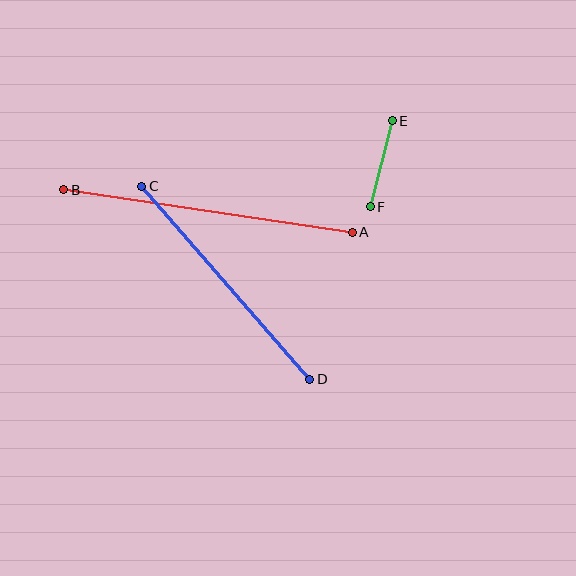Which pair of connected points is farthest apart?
Points A and B are farthest apart.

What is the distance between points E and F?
The distance is approximately 89 pixels.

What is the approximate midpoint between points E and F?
The midpoint is at approximately (381, 164) pixels.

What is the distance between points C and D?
The distance is approximately 256 pixels.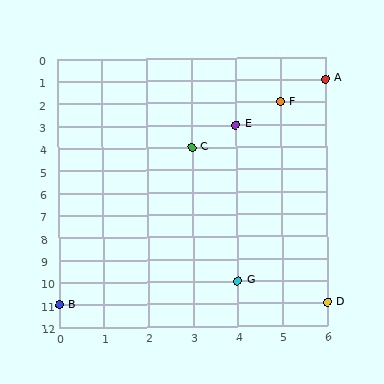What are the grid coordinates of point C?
Point C is at grid coordinates (3, 4).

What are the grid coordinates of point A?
Point A is at grid coordinates (6, 1).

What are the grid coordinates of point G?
Point G is at grid coordinates (4, 10).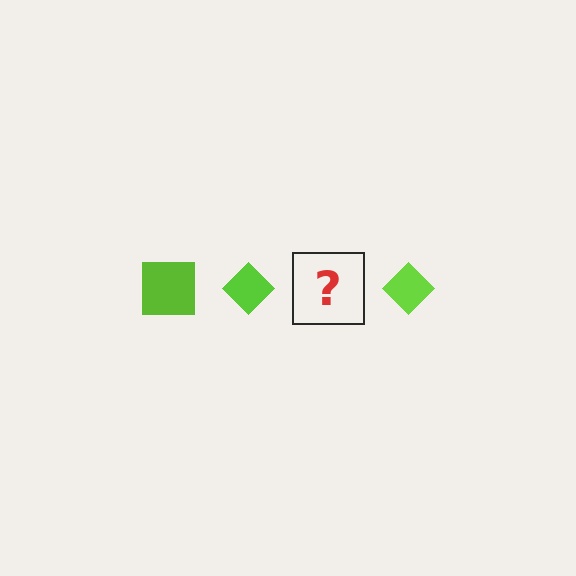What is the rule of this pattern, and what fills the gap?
The rule is that the pattern cycles through square, diamond shapes in lime. The gap should be filled with a lime square.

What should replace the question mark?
The question mark should be replaced with a lime square.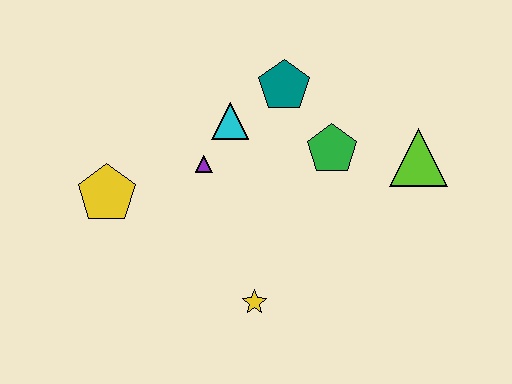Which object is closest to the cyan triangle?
The purple triangle is closest to the cyan triangle.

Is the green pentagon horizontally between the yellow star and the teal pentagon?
No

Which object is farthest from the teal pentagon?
The yellow star is farthest from the teal pentagon.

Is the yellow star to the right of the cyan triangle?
Yes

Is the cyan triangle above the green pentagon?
Yes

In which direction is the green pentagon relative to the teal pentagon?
The green pentagon is below the teal pentagon.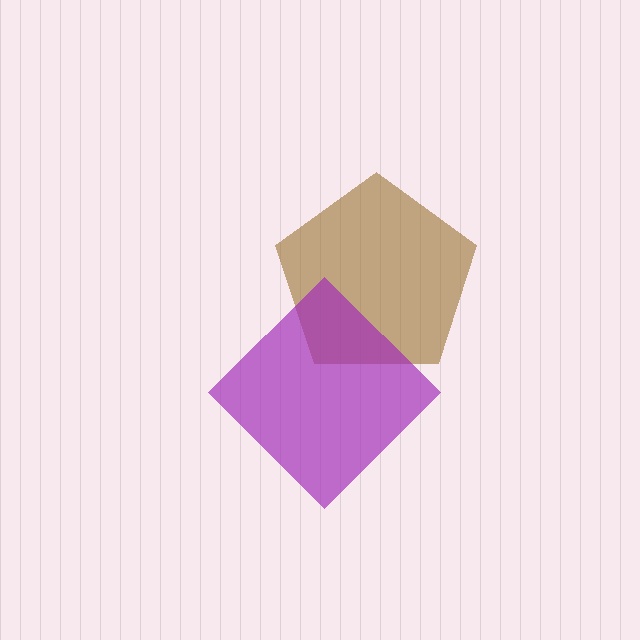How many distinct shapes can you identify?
There are 2 distinct shapes: a brown pentagon, a purple diamond.